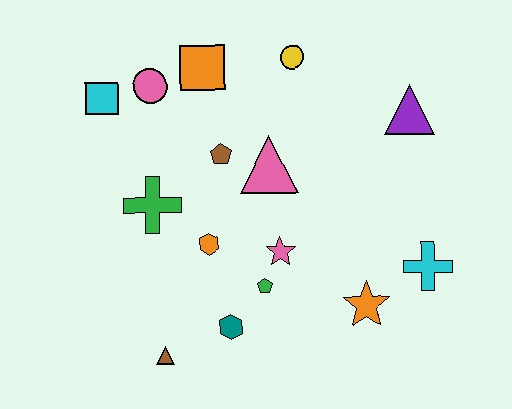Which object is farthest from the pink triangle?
The brown triangle is farthest from the pink triangle.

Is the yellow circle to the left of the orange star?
Yes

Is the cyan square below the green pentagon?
No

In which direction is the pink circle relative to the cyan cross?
The pink circle is to the left of the cyan cross.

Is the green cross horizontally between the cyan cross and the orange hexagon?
No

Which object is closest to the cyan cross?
The orange star is closest to the cyan cross.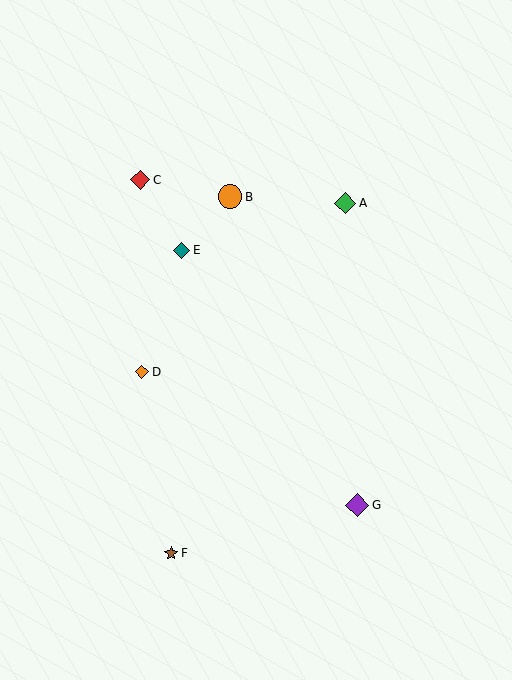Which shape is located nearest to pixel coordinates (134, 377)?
The orange diamond (labeled D) at (142, 372) is nearest to that location.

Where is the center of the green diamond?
The center of the green diamond is at (345, 203).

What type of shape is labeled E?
Shape E is a teal diamond.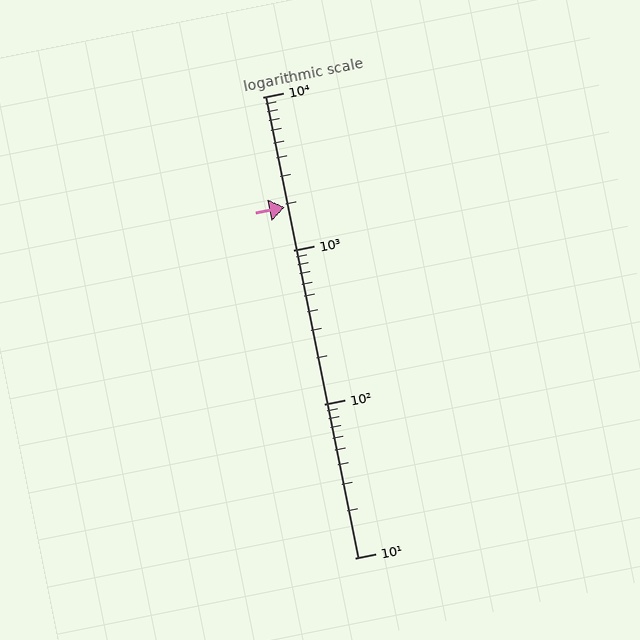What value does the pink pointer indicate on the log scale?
The pointer indicates approximately 1900.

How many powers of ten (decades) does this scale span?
The scale spans 3 decades, from 10 to 10000.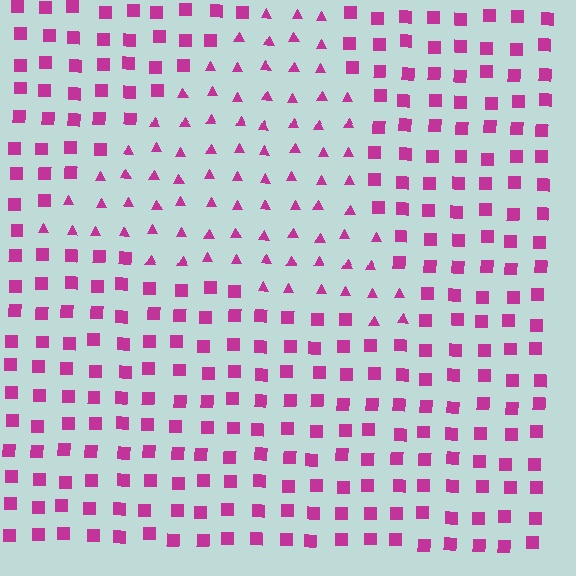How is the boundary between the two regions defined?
The boundary is defined by a change in element shape: triangles inside vs. squares outside. All elements share the same color and spacing.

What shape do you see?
I see a triangle.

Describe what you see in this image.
The image is filled with small magenta elements arranged in a uniform grid. A triangle-shaped region contains triangles, while the surrounding area contains squares. The boundary is defined purely by the change in element shape.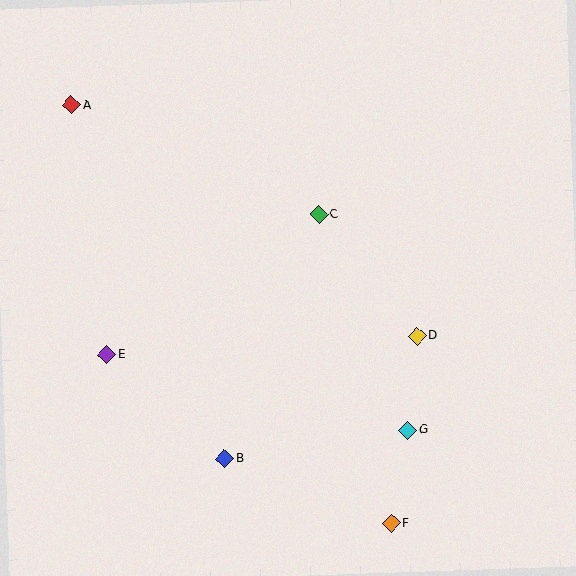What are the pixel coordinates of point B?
Point B is at (225, 458).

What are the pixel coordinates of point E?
Point E is at (107, 354).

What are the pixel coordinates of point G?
Point G is at (407, 430).